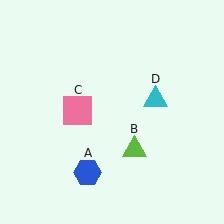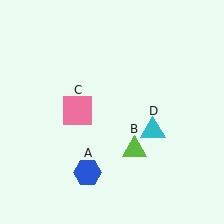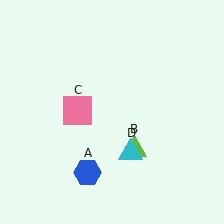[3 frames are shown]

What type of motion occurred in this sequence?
The cyan triangle (object D) rotated clockwise around the center of the scene.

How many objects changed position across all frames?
1 object changed position: cyan triangle (object D).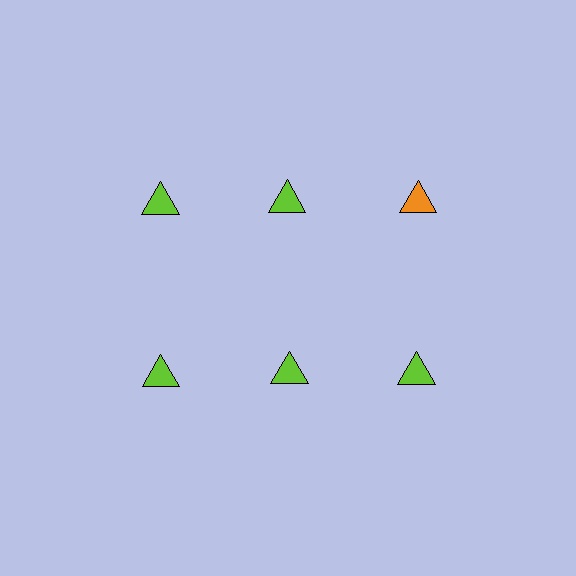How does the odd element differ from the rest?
It has a different color: orange instead of lime.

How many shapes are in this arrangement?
There are 6 shapes arranged in a grid pattern.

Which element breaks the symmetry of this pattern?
The orange triangle in the top row, center column breaks the symmetry. All other shapes are lime triangles.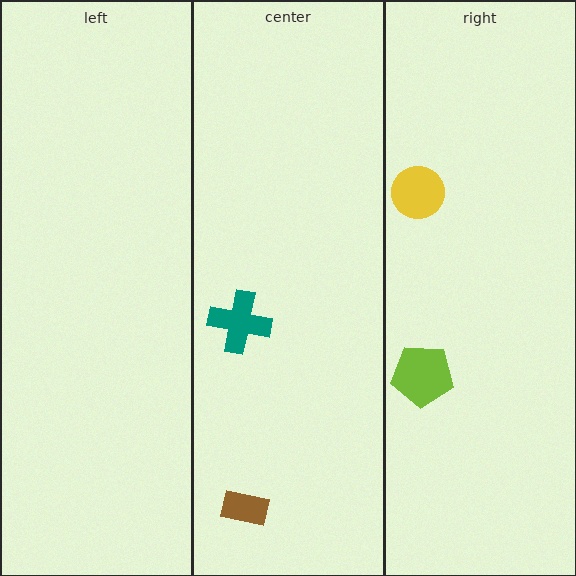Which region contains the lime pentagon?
The right region.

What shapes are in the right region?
The yellow circle, the lime pentagon.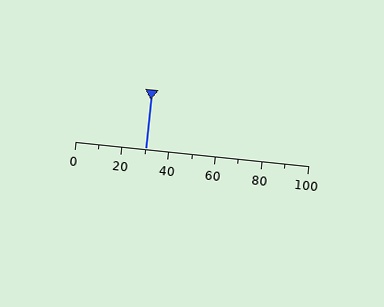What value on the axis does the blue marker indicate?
The marker indicates approximately 30.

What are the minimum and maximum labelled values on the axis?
The axis runs from 0 to 100.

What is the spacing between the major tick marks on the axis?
The major ticks are spaced 20 apart.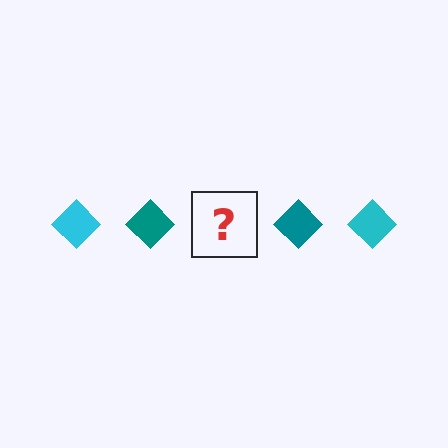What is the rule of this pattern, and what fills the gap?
The rule is that the pattern cycles through cyan, teal diamonds. The gap should be filled with a cyan diamond.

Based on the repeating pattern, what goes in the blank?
The blank should be a cyan diamond.